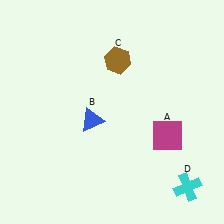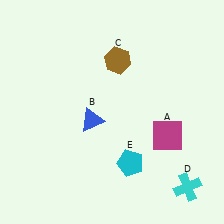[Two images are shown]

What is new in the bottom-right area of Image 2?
A cyan pentagon (E) was added in the bottom-right area of Image 2.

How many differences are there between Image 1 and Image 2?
There is 1 difference between the two images.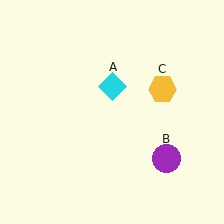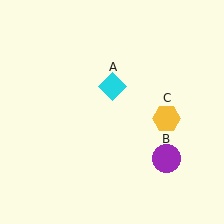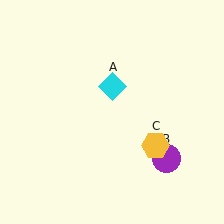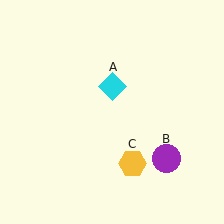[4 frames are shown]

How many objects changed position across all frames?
1 object changed position: yellow hexagon (object C).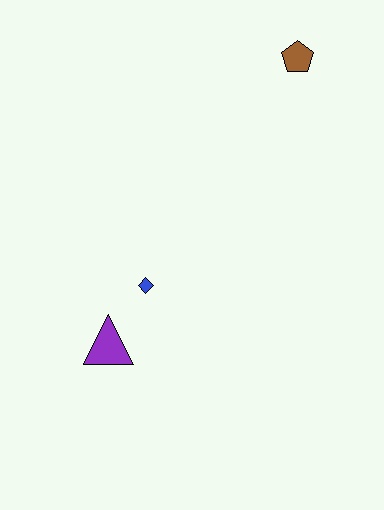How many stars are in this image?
There are no stars.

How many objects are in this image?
There are 3 objects.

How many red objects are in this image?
There are no red objects.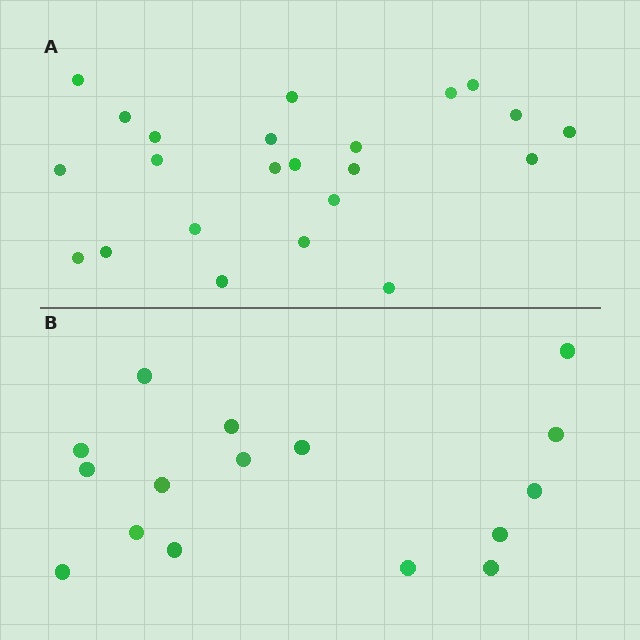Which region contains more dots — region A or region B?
Region A (the top region) has more dots.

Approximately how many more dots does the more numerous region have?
Region A has roughly 8 or so more dots than region B.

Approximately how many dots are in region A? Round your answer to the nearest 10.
About 20 dots. (The exact count is 23, which rounds to 20.)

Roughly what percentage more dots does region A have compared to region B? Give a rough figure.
About 45% more.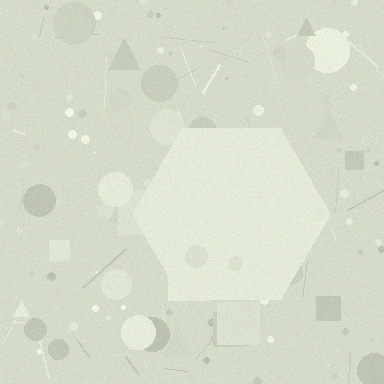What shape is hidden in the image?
A hexagon is hidden in the image.